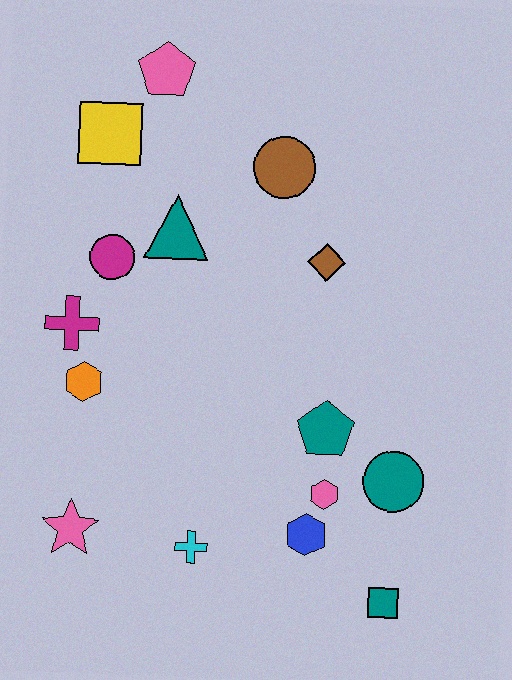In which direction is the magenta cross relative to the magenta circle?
The magenta cross is below the magenta circle.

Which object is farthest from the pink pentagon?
The teal square is farthest from the pink pentagon.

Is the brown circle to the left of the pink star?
No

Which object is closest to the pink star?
The cyan cross is closest to the pink star.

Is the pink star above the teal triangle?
No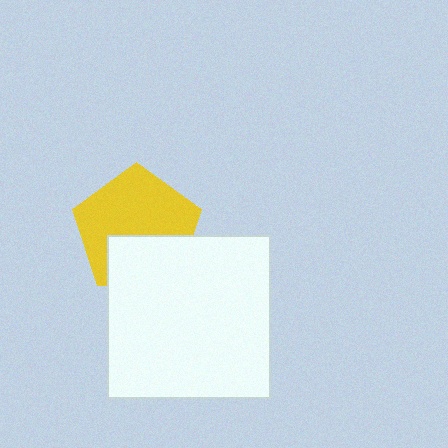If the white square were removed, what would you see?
You would see the complete yellow pentagon.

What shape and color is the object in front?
The object in front is a white square.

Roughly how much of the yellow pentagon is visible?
About half of it is visible (roughly 65%).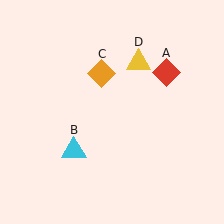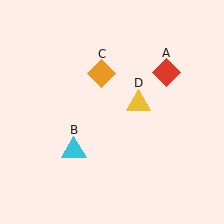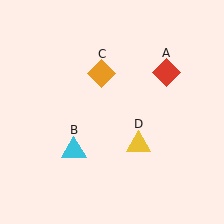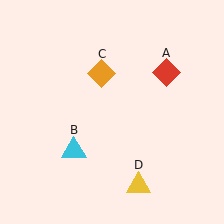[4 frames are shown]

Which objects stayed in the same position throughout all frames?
Red diamond (object A) and cyan triangle (object B) and orange diamond (object C) remained stationary.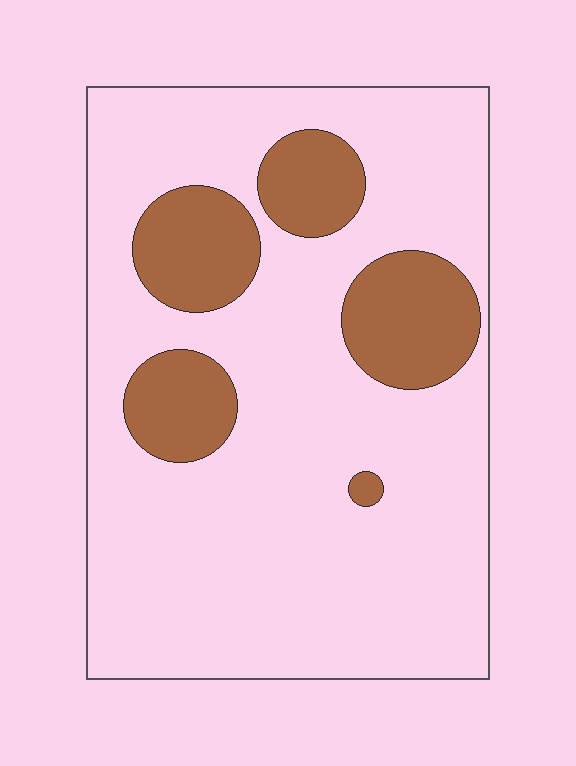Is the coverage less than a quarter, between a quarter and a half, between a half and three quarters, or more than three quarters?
Less than a quarter.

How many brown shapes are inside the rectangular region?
5.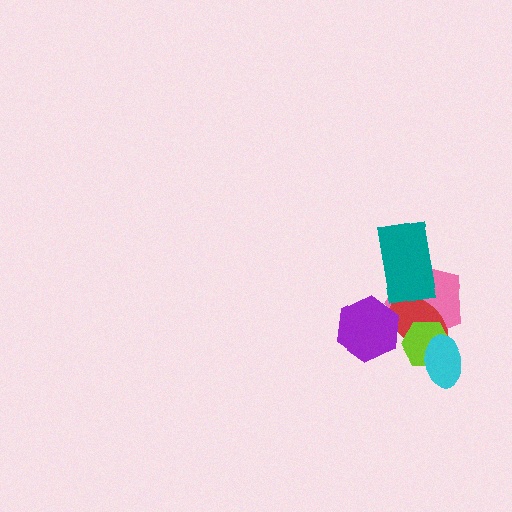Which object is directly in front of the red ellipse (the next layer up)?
The lime hexagon is directly in front of the red ellipse.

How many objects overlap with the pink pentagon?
4 objects overlap with the pink pentagon.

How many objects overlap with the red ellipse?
5 objects overlap with the red ellipse.